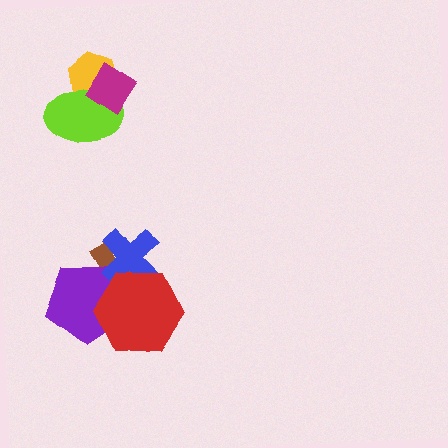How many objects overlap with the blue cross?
3 objects overlap with the blue cross.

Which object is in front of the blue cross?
The red hexagon is in front of the blue cross.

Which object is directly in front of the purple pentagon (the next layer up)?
The blue cross is directly in front of the purple pentagon.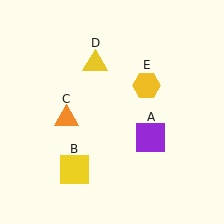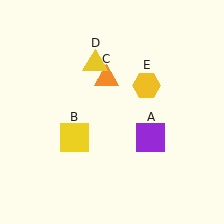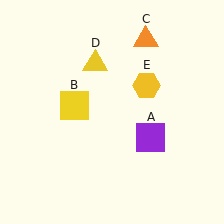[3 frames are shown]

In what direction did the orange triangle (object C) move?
The orange triangle (object C) moved up and to the right.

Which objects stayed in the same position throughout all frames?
Purple square (object A) and yellow triangle (object D) and yellow hexagon (object E) remained stationary.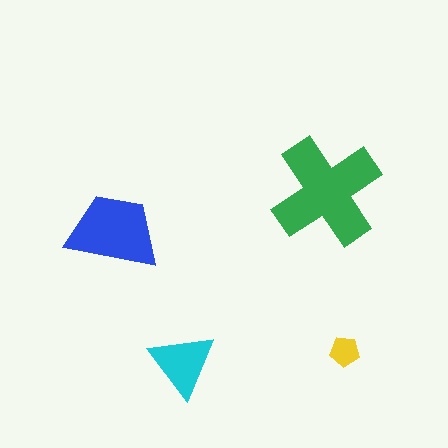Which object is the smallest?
The yellow pentagon.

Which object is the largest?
The green cross.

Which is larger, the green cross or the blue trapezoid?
The green cross.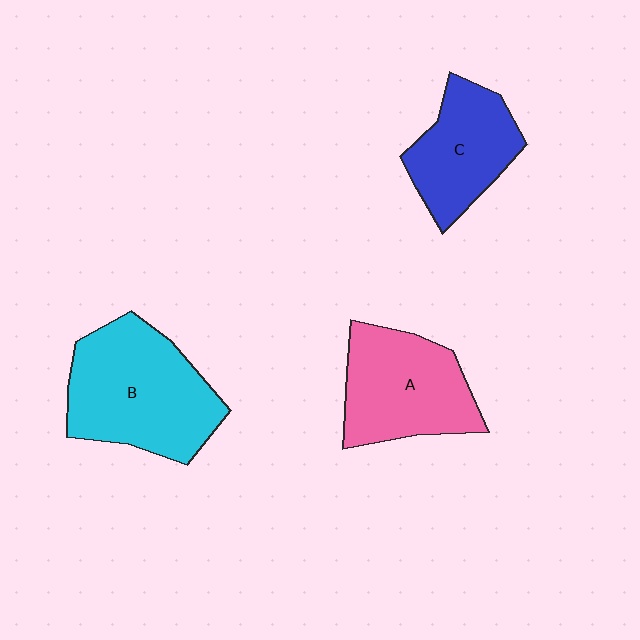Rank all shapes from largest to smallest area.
From largest to smallest: B (cyan), A (pink), C (blue).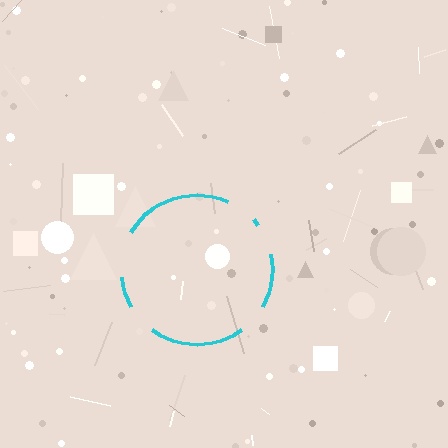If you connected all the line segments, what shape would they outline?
They would outline a circle.